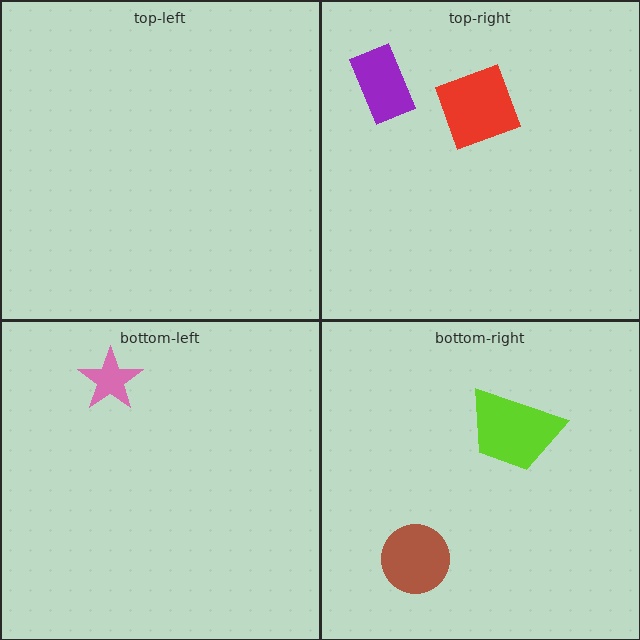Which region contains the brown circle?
The bottom-right region.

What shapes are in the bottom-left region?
The pink star.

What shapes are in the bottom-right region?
The brown circle, the lime trapezoid.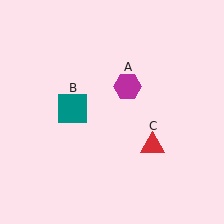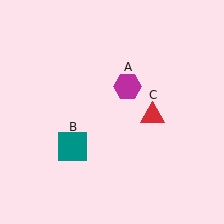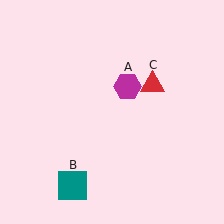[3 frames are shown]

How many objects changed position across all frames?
2 objects changed position: teal square (object B), red triangle (object C).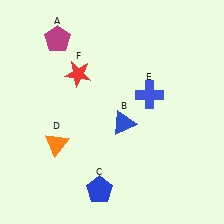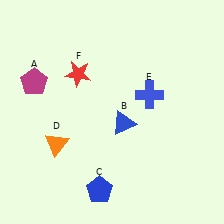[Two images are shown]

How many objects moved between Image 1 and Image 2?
1 object moved between the two images.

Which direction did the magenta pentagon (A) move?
The magenta pentagon (A) moved down.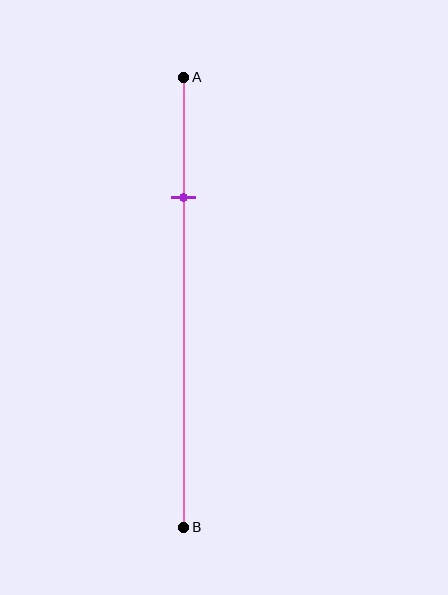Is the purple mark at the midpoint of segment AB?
No, the mark is at about 25% from A, not at the 50% midpoint.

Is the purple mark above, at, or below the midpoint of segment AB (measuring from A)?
The purple mark is above the midpoint of segment AB.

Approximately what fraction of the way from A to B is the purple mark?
The purple mark is approximately 25% of the way from A to B.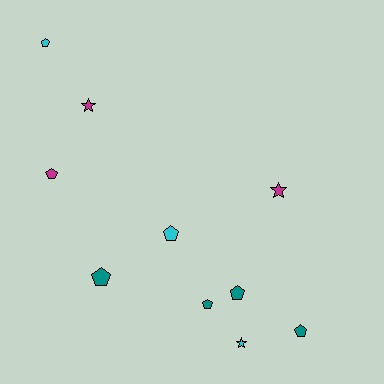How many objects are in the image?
There are 10 objects.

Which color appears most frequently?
Teal, with 4 objects.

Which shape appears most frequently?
Pentagon, with 7 objects.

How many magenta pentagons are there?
There is 1 magenta pentagon.